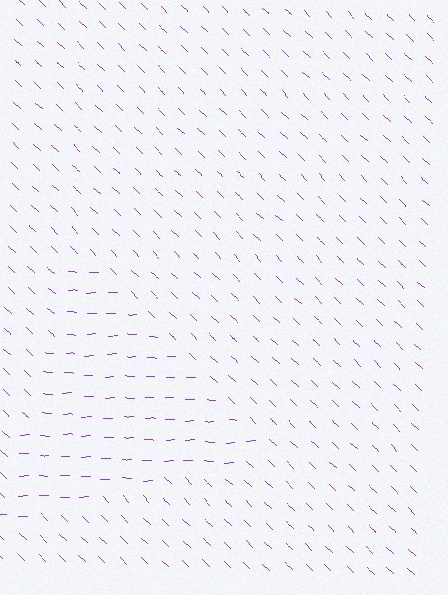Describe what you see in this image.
The image is filled with small purple line segments. A triangle region in the image has lines oriented differently from the surrounding lines, creating a visible texture boundary.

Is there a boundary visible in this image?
Yes, there is a texture boundary formed by a change in line orientation.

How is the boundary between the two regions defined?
The boundary is defined purely by a change in line orientation (approximately 45 degrees difference). All lines are the same color and thickness.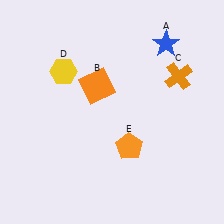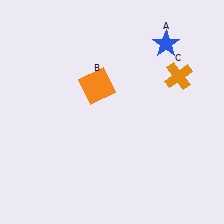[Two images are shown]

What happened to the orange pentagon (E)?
The orange pentagon (E) was removed in Image 2. It was in the bottom-right area of Image 1.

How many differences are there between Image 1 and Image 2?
There are 2 differences between the two images.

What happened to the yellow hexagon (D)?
The yellow hexagon (D) was removed in Image 2. It was in the top-left area of Image 1.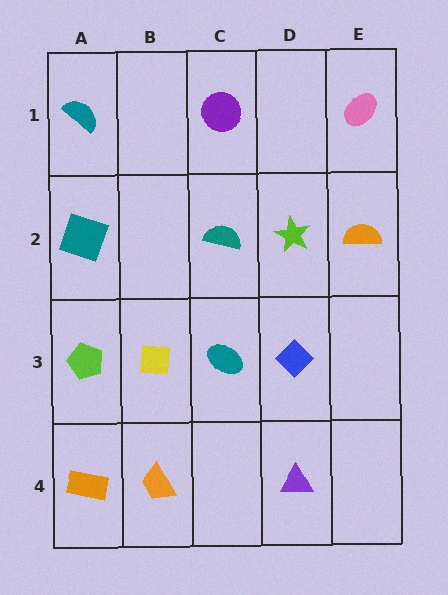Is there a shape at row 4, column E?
No, that cell is empty.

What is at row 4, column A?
An orange rectangle.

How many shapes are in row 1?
3 shapes.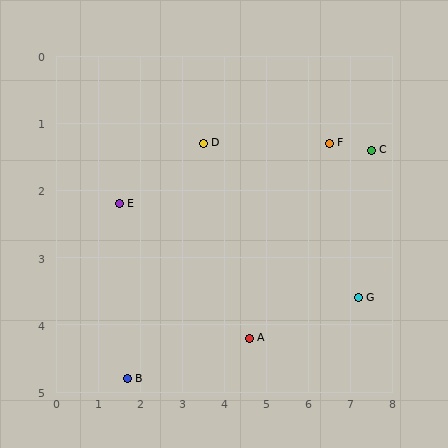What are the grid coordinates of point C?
Point C is at approximately (7.5, 1.4).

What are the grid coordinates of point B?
Point B is at approximately (1.7, 4.8).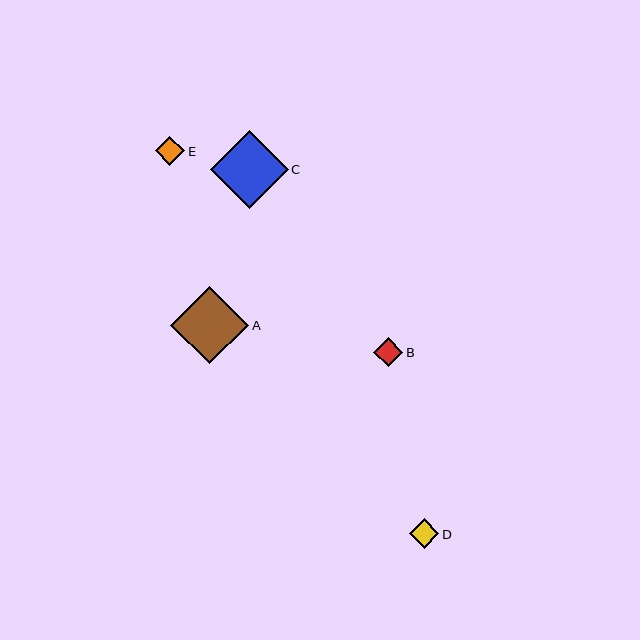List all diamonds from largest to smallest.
From largest to smallest: C, A, D, B, E.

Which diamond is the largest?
Diamond C is the largest with a size of approximately 78 pixels.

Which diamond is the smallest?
Diamond E is the smallest with a size of approximately 29 pixels.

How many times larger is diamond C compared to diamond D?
Diamond C is approximately 2.6 times the size of diamond D.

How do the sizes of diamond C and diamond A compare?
Diamond C and diamond A are approximately the same size.